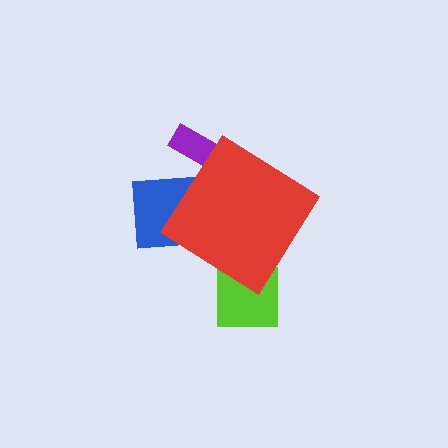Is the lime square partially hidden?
Yes, the lime square is partially hidden behind the red diamond.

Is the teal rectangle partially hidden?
Yes, the teal rectangle is partially hidden behind the red diamond.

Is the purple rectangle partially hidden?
Yes, the purple rectangle is partially hidden behind the red diamond.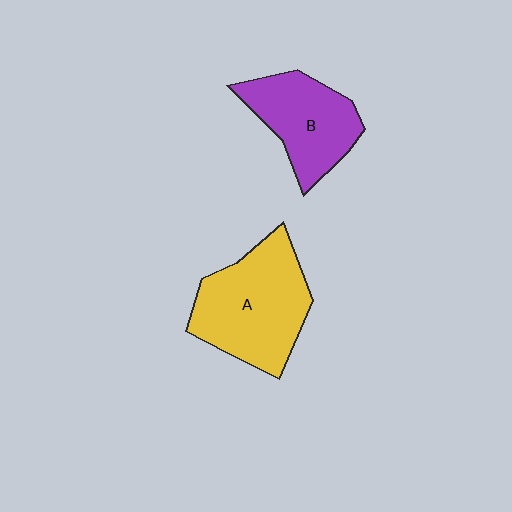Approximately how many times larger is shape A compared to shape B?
Approximately 1.4 times.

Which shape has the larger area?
Shape A (yellow).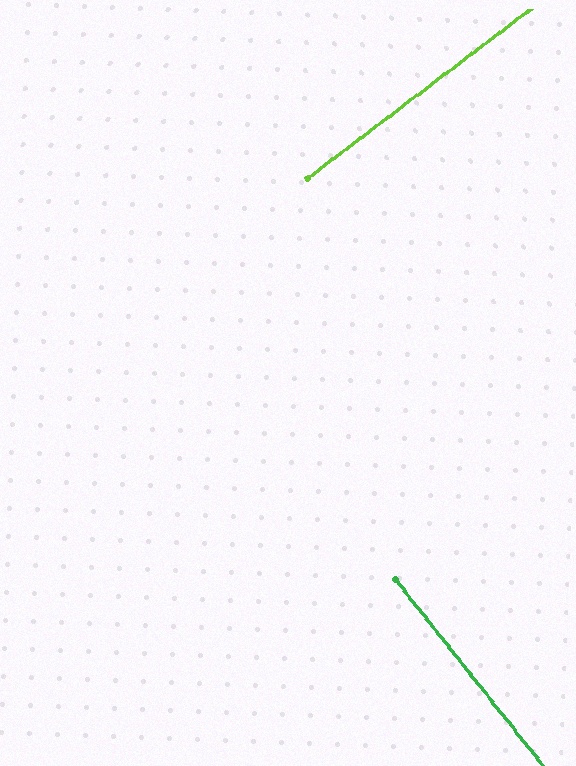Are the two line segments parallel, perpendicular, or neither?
Perpendicular — they meet at approximately 89°.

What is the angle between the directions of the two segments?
Approximately 89 degrees.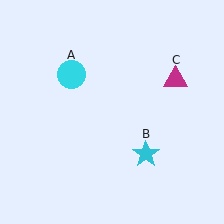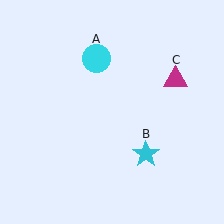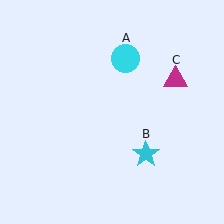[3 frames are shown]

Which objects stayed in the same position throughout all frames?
Cyan star (object B) and magenta triangle (object C) remained stationary.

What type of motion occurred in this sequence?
The cyan circle (object A) rotated clockwise around the center of the scene.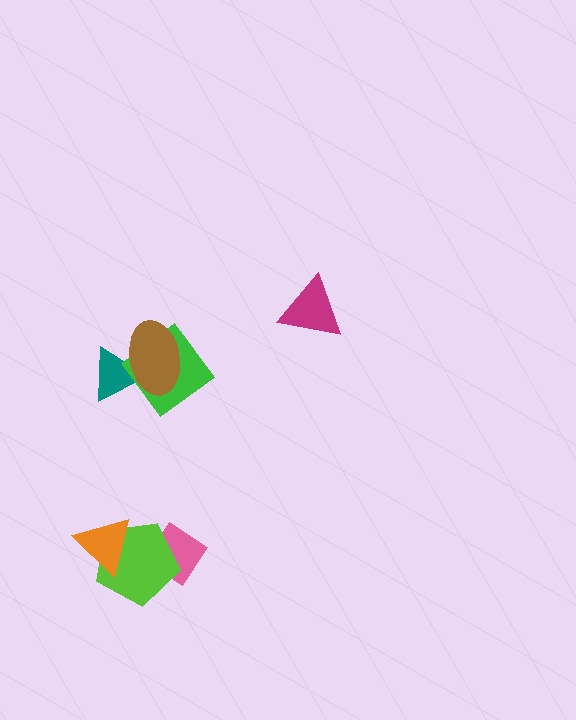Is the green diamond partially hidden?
Yes, it is partially covered by another shape.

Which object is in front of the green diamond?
The brown ellipse is in front of the green diamond.